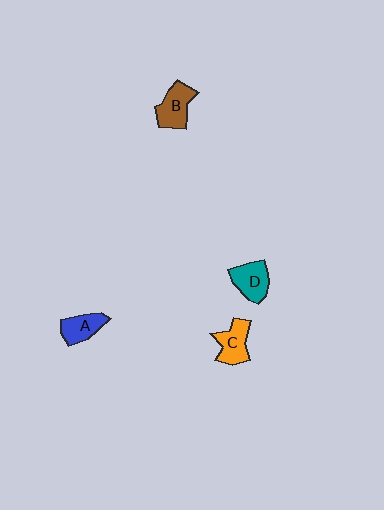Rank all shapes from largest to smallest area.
From largest to smallest: B (brown), D (teal), C (orange), A (blue).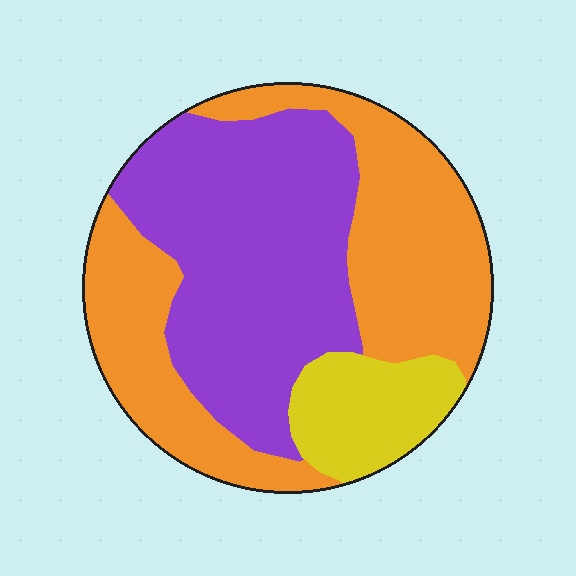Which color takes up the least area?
Yellow, at roughly 15%.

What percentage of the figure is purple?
Purple takes up about two fifths (2/5) of the figure.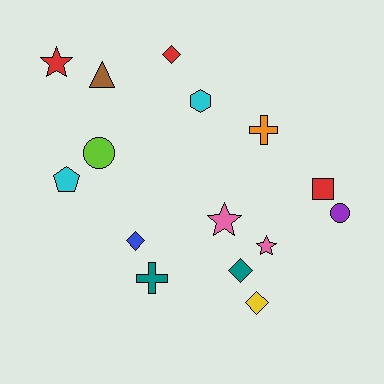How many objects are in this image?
There are 15 objects.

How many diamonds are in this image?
There are 4 diamonds.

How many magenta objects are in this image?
There are no magenta objects.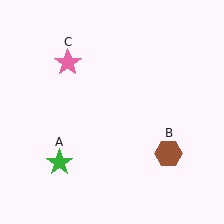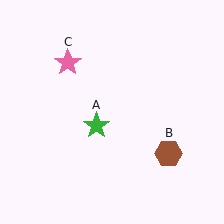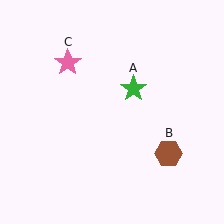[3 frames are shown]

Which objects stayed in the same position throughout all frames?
Brown hexagon (object B) and pink star (object C) remained stationary.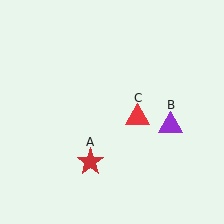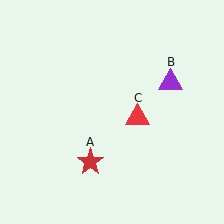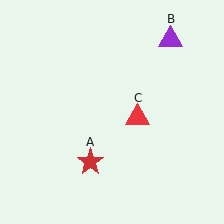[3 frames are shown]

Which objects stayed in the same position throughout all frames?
Red star (object A) and red triangle (object C) remained stationary.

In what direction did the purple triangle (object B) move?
The purple triangle (object B) moved up.